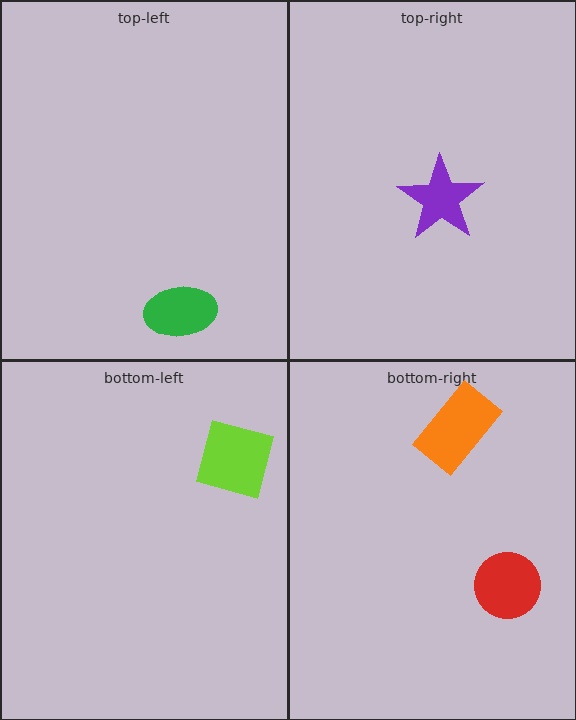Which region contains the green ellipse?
The top-left region.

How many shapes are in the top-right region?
1.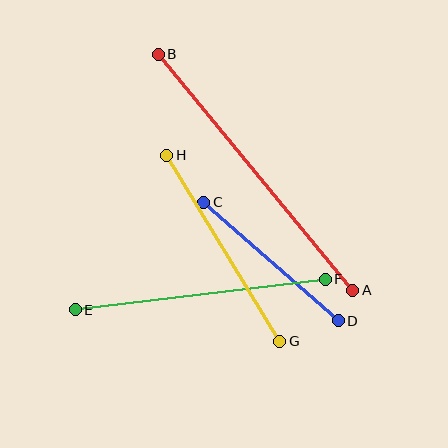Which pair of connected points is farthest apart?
Points A and B are farthest apart.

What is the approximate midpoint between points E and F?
The midpoint is at approximately (200, 295) pixels.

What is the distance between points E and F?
The distance is approximately 252 pixels.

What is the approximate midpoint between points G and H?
The midpoint is at approximately (223, 248) pixels.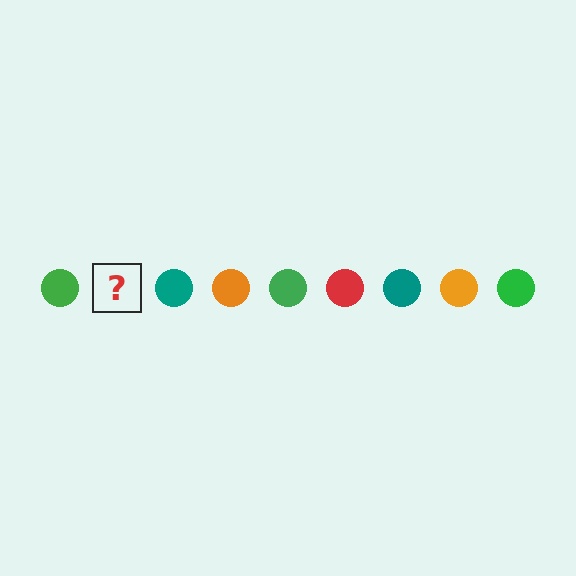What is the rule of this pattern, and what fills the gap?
The rule is that the pattern cycles through green, red, teal, orange circles. The gap should be filled with a red circle.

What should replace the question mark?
The question mark should be replaced with a red circle.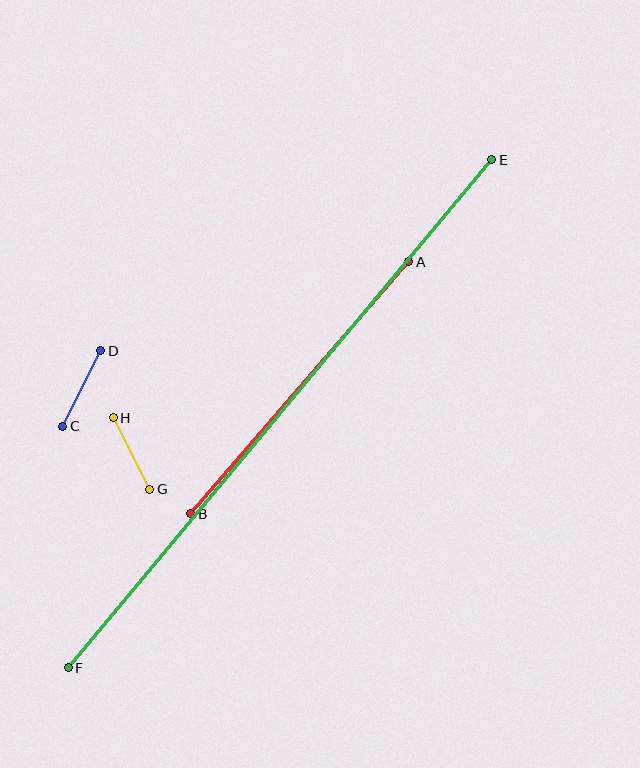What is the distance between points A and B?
The distance is approximately 333 pixels.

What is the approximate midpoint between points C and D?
The midpoint is at approximately (82, 388) pixels.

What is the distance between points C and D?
The distance is approximately 84 pixels.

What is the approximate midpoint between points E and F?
The midpoint is at approximately (280, 414) pixels.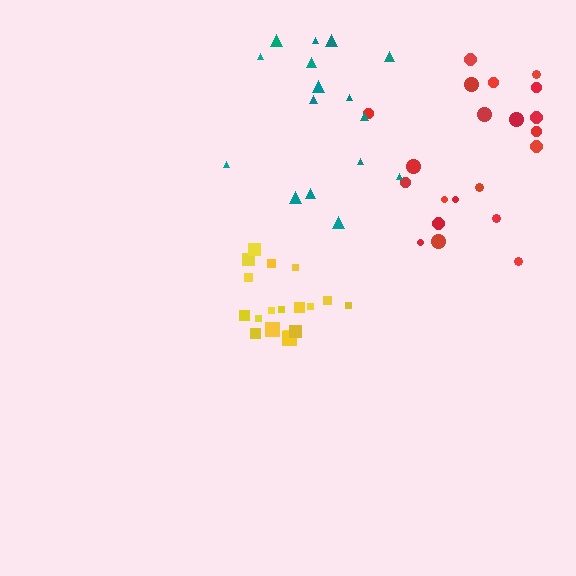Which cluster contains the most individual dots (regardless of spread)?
Red (21).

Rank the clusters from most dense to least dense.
yellow, red, teal.